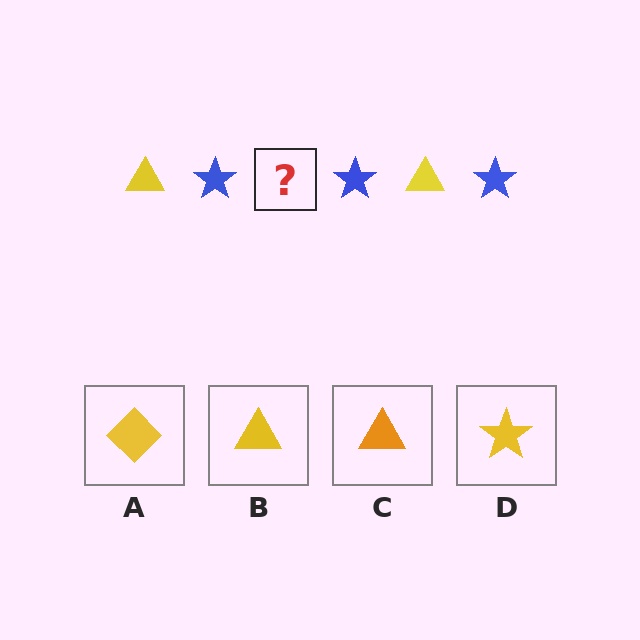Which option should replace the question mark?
Option B.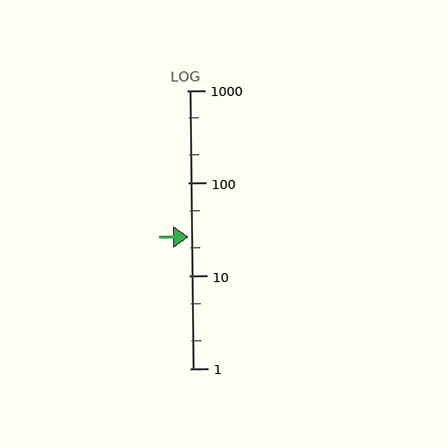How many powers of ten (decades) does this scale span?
The scale spans 3 decades, from 1 to 1000.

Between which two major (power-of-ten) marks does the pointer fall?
The pointer is between 10 and 100.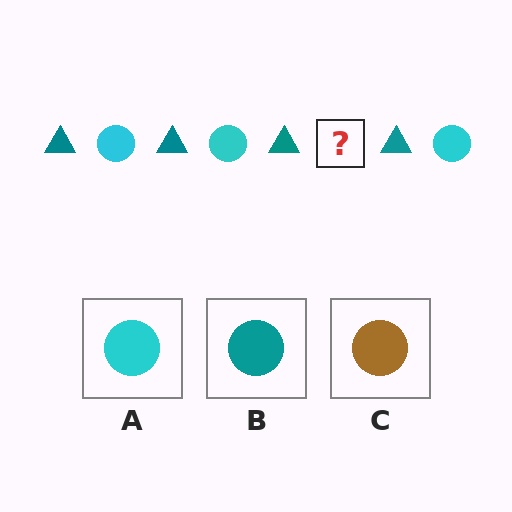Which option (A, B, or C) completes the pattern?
A.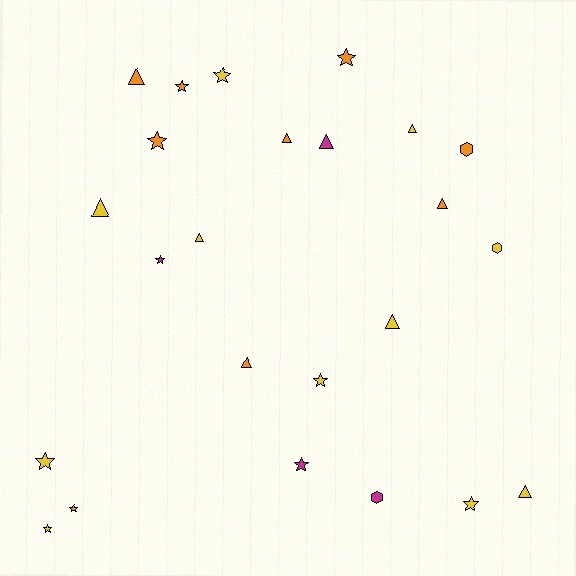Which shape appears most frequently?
Star, with 11 objects.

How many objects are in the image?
There are 24 objects.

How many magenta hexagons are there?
There is 1 magenta hexagon.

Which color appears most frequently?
Yellow, with 11 objects.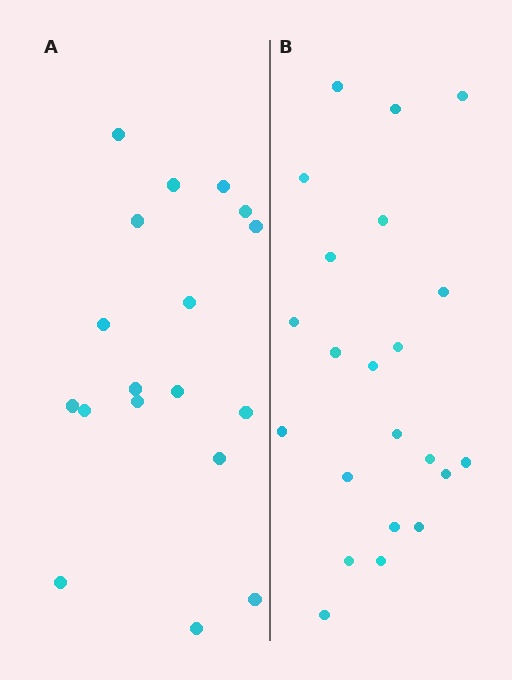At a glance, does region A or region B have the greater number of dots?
Region B (the right region) has more dots.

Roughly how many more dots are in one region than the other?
Region B has about 4 more dots than region A.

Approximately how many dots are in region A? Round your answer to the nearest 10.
About 20 dots. (The exact count is 18, which rounds to 20.)